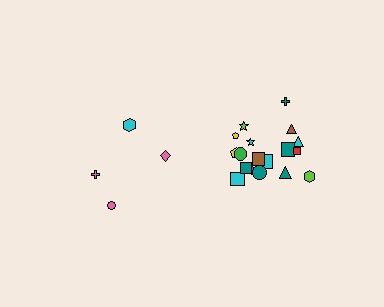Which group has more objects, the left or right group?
The right group.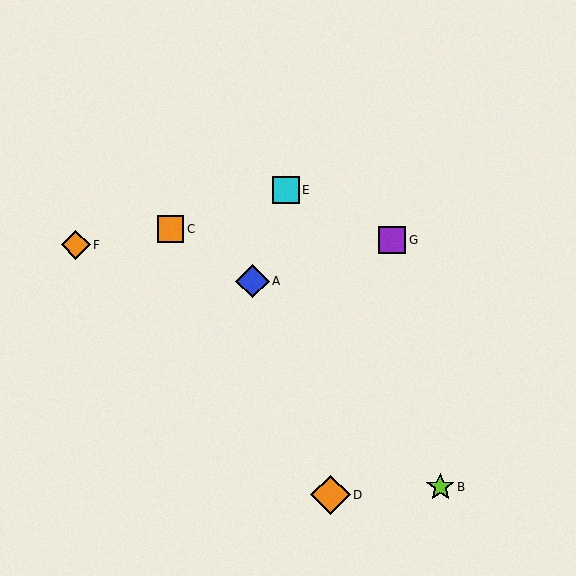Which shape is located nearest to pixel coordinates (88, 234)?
The orange diamond (labeled F) at (76, 245) is nearest to that location.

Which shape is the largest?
The orange diamond (labeled D) is the largest.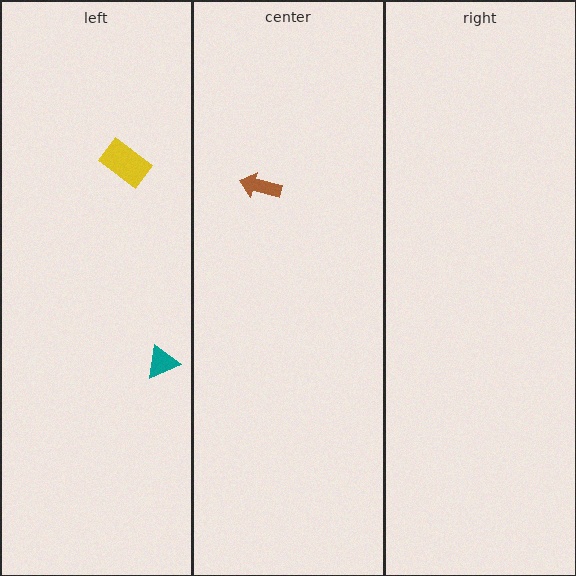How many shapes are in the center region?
1.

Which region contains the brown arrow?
The center region.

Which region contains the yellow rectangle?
The left region.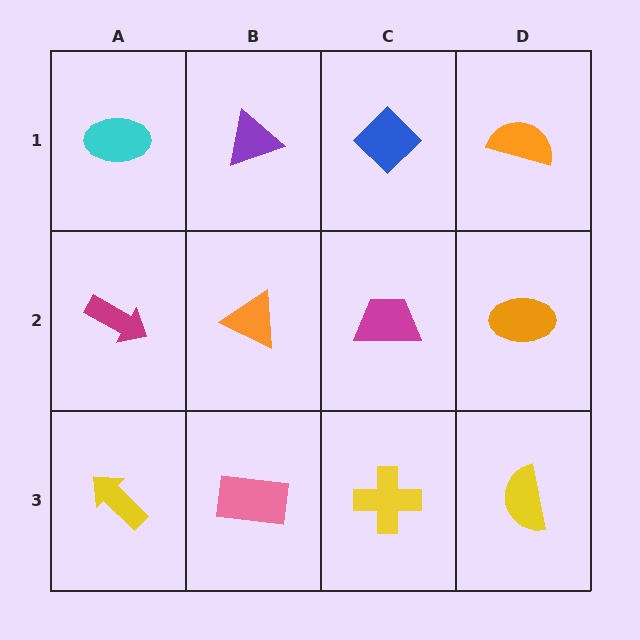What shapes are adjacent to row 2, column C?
A blue diamond (row 1, column C), a yellow cross (row 3, column C), an orange triangle (row 2, column B), an orange ellipse (row 2, column D).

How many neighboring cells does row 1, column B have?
3.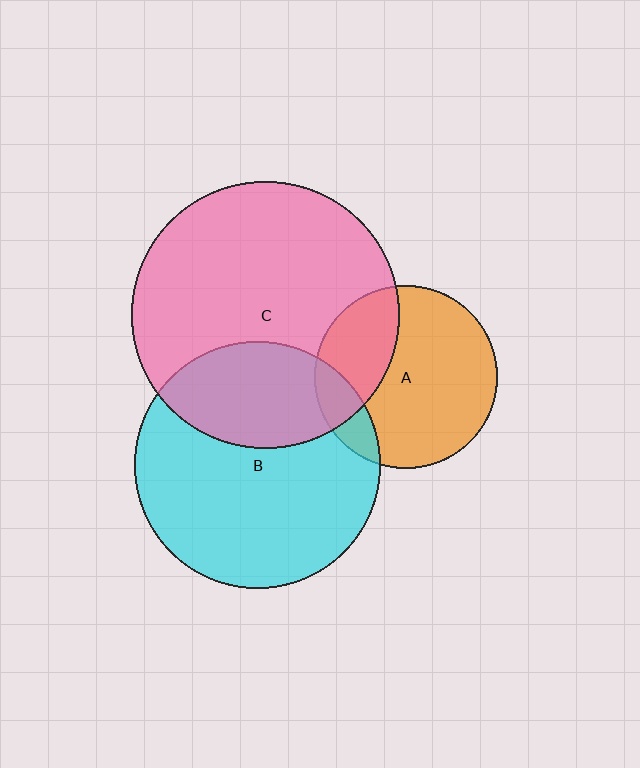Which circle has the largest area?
Circle C (pink).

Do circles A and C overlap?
Yes.